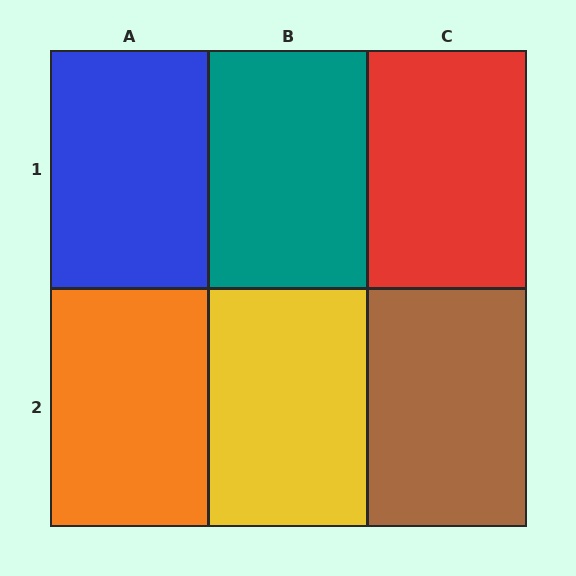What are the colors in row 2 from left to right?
Orange, yellow, brown.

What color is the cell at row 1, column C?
Red.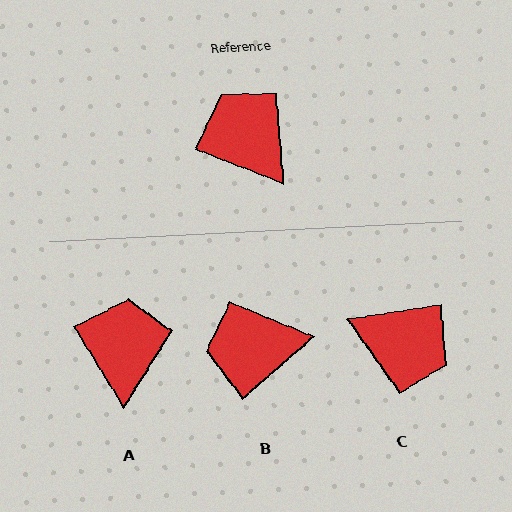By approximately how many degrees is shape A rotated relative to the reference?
Approximately 37 degrees clockwise.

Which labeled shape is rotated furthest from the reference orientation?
C, about 150 degrees away.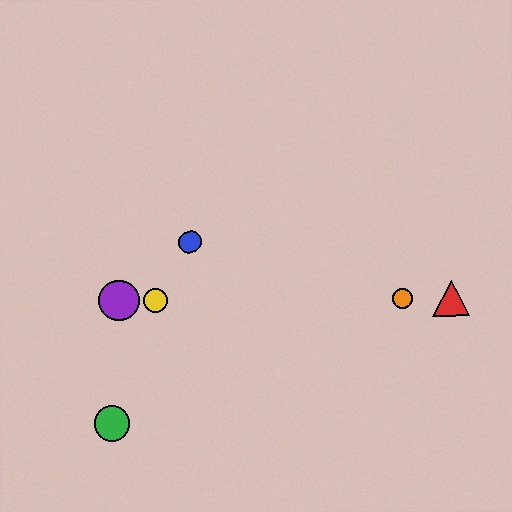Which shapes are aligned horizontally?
The red triangle, the yellow circle, the purple circle, the orange circle are aligned horizontally.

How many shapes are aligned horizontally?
4 shapes (the red triangle, the yellow circle, the purple circle, the orange circle) are aligned horizontally.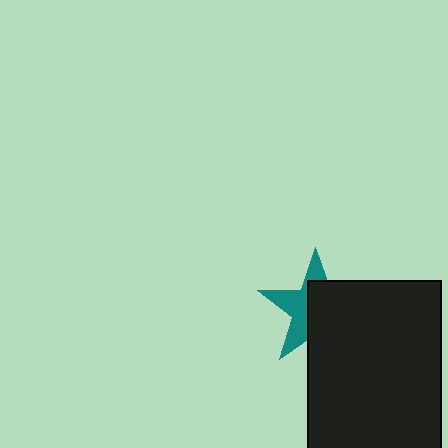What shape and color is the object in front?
The object in front is a black rectangle.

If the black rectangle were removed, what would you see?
You would see the complete teal star.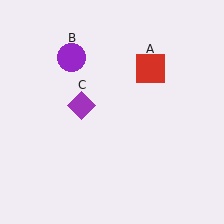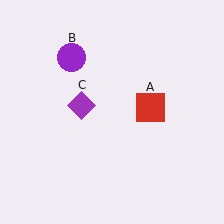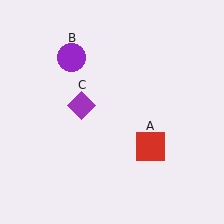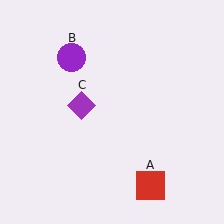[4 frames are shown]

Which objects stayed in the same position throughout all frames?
Purple circle (object B) and purple diamond (object C) remained stationary.